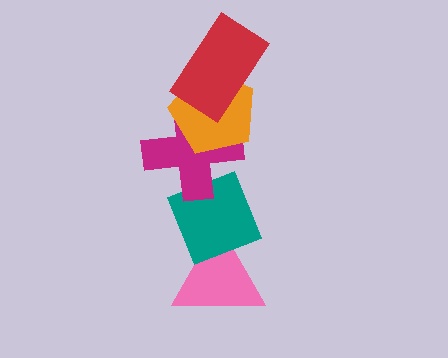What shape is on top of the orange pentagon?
The red rectangle is on top of the orange pentagon.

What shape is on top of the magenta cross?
The orange pentagon is on top of the magenta cross.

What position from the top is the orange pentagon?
The orange pentagon is 2nd from the top.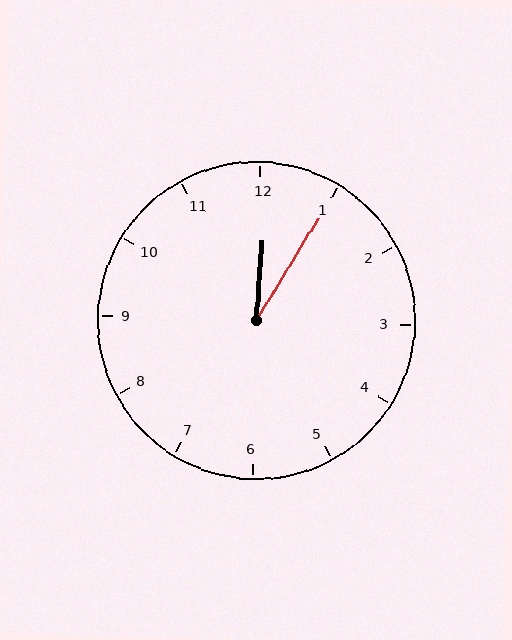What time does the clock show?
12:05.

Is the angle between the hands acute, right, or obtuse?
It is acute.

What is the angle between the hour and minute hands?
Approximately 28 degrees.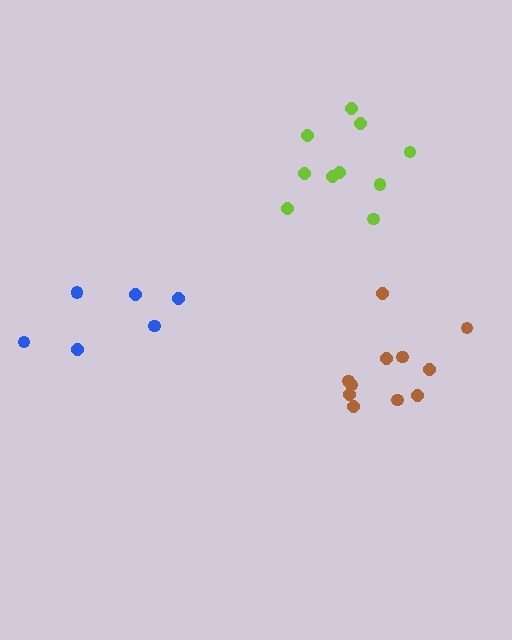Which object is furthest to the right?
The brown cluster is rightmost.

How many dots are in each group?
Group 1: 11 dots, Group 2: 10 dots, Group 3: 6 dots (27 total).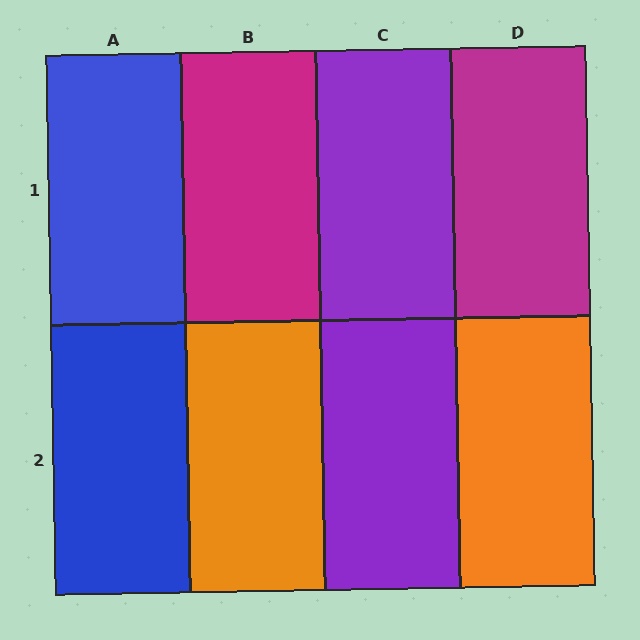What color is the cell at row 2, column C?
Purple.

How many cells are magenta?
2 cells are magenta.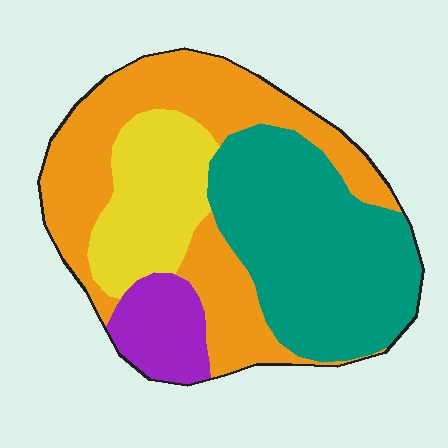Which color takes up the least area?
Purple, at roughly 10%.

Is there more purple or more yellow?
Yellow.